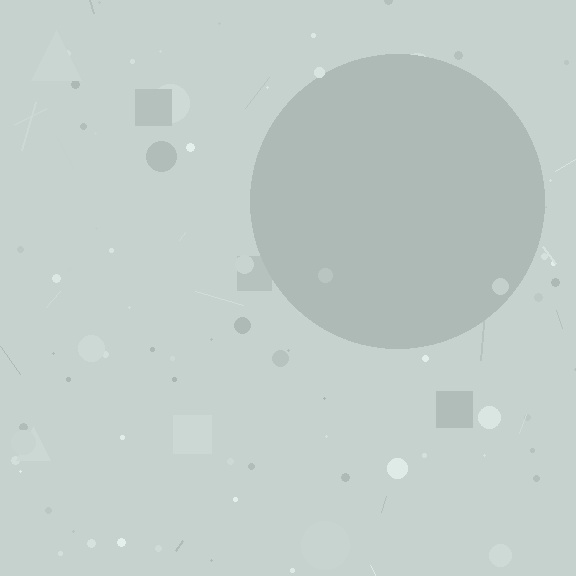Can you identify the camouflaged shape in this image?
The camouflaged shape is a circle.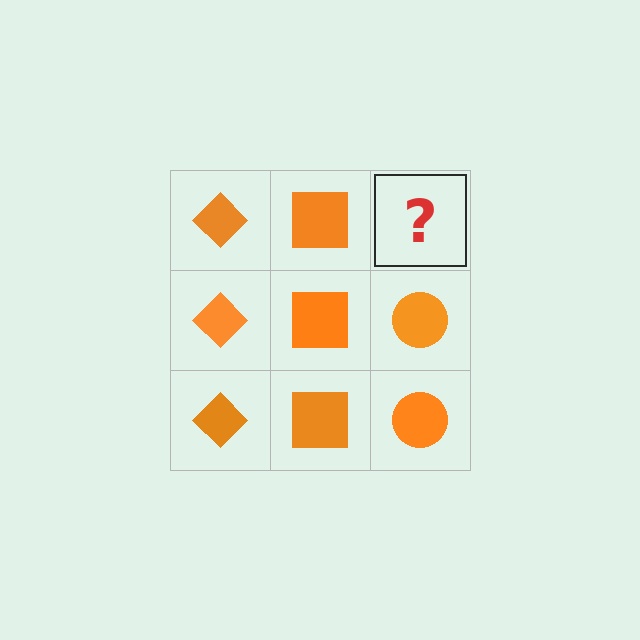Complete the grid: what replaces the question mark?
The question mark should be replaced with an orange circle.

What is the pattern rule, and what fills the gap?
The rule is that each column has a consistent shape. The gap should be filled with an orange circle.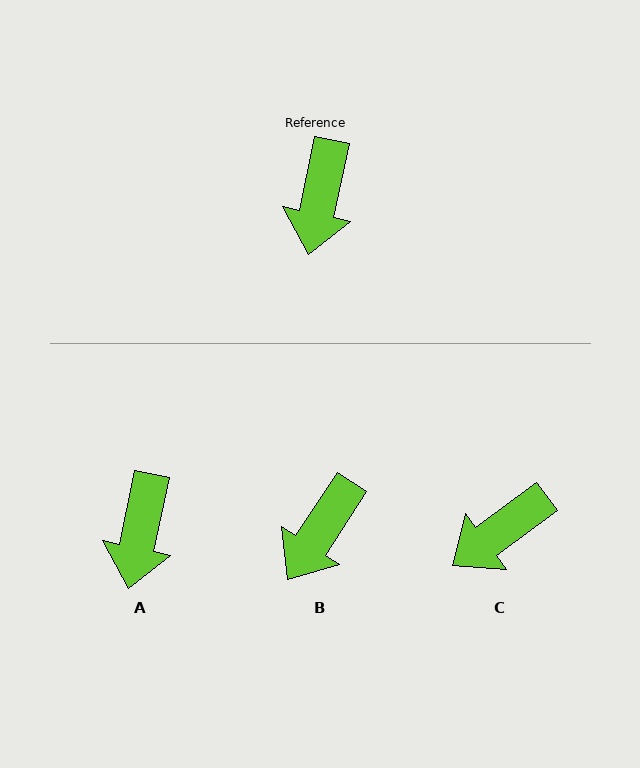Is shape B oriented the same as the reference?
No, it is off by about 21 degrees.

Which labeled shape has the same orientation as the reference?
A.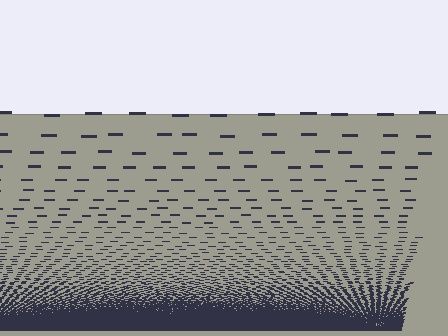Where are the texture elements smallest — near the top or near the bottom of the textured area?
Near the bottom.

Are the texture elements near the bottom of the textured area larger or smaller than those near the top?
Smaller. The gradient is inverted — elements near the bottom are smaller and denser.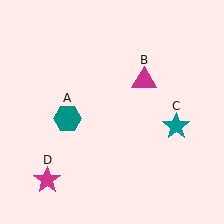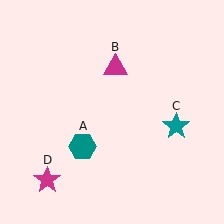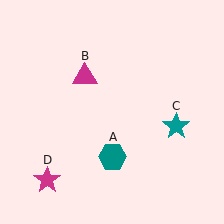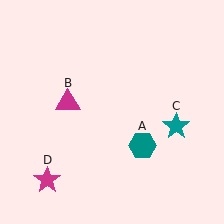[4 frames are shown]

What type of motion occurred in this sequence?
The teal hexagon (object A), magenta triangle (object B) rotated counterclockwise around the center of the scene.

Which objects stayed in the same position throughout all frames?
Teal star (object C) and magenta star (object D) remained stationary.